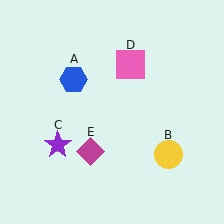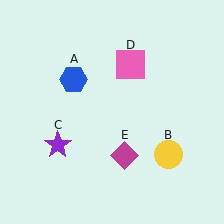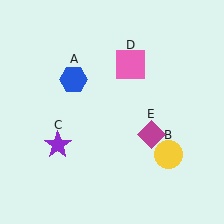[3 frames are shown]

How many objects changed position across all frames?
1 object changed position: magenta diamond (object E).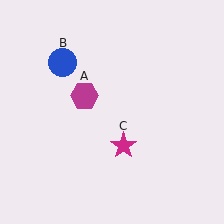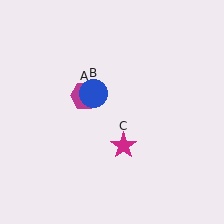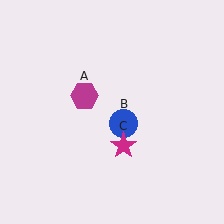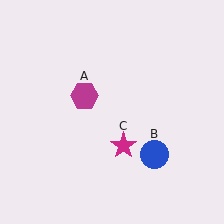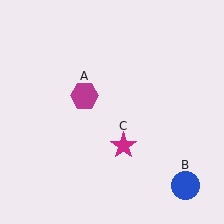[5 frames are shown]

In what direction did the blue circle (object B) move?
The blue circle (object B) moved down and to the right.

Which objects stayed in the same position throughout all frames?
Magenta hexagon (object A) and magenta star (object C) remained stationary.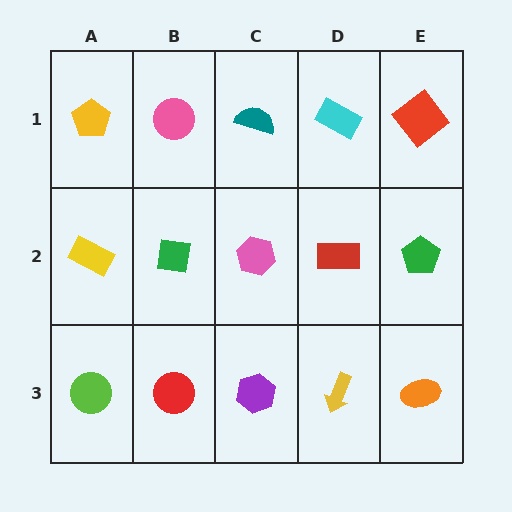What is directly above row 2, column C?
A teal semicircle.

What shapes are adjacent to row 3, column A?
A yellow rectangle (row 2, column A), a red circle (row 3, column B).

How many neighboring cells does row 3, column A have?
2.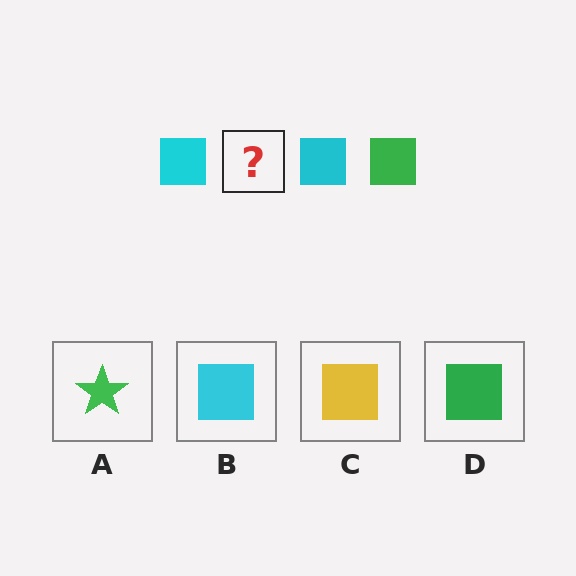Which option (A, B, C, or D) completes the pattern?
D.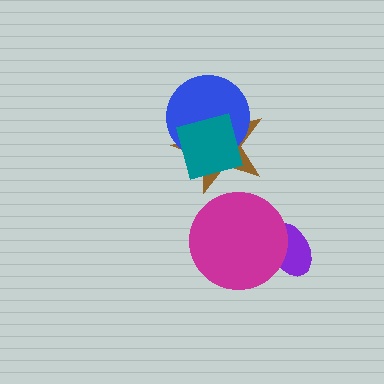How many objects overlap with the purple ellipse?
1 object overlaps with the purple ellipse.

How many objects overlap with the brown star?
2 objects overlap with the brown star.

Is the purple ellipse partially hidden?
Yes, it is partially covered by another shape.